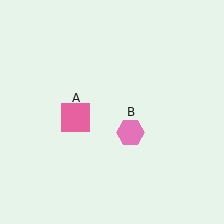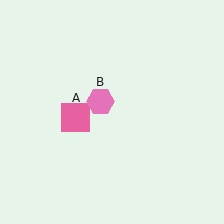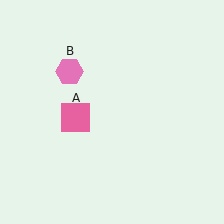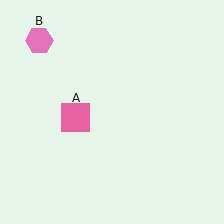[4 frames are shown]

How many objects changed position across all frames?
1 object changed position: pink hexagon (object B).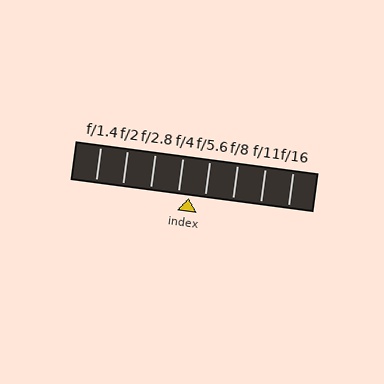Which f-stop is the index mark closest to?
The index mark is closest to f/4.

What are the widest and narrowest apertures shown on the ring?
The widest aperture shown is f/1.4 and the narrowest is f/16.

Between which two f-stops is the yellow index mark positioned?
The index mark is between f/4 and f/5.6.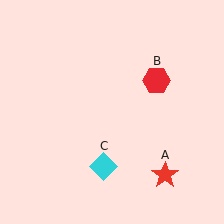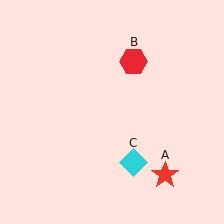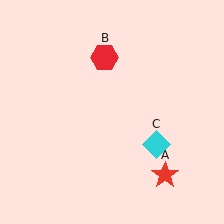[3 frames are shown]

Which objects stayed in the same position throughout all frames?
Red star (object A) remained stationary.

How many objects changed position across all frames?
2 objects changed position: red hexagon (object B), cyan diamond (object C).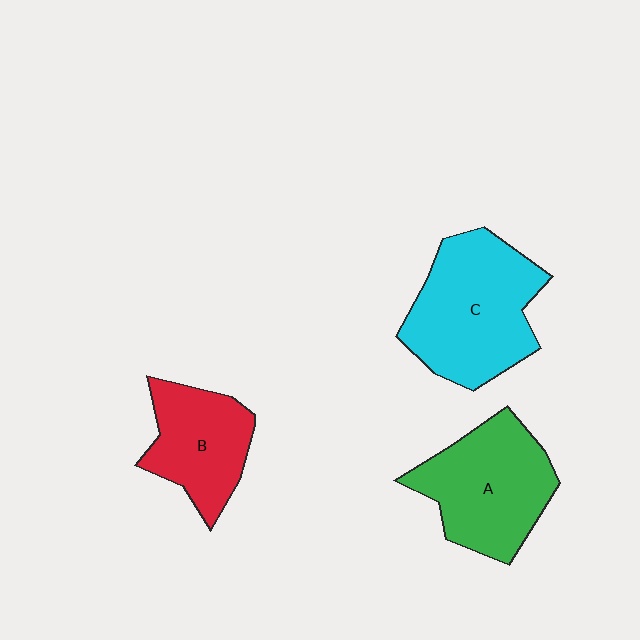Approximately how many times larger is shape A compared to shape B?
Approximately 1.3 times.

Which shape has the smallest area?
Shape B (red).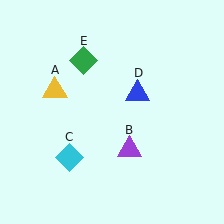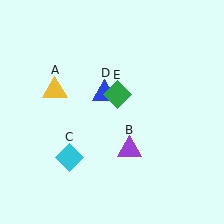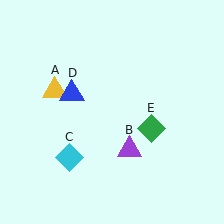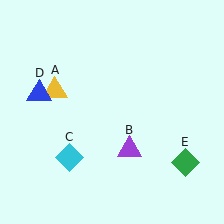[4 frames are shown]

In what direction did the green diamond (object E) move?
The green diamond (object E) moved down and to the right.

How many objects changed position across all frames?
2 objects changed position: blue triangle (object D), green diamond (object E).